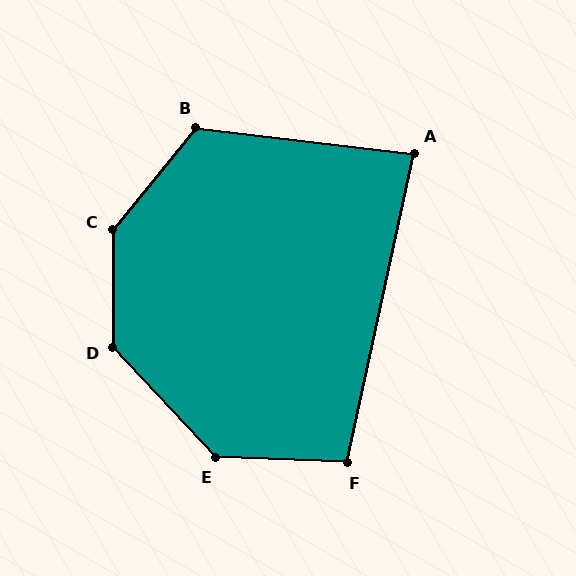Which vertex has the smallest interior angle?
A, at approximately 84 degrees.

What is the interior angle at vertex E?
Approximately 135 degrees (obtuse).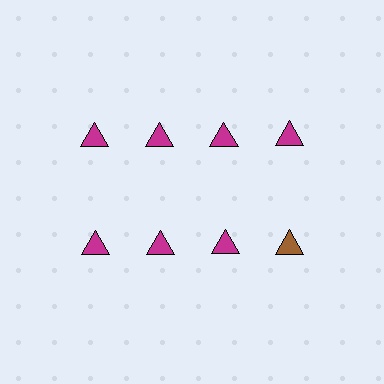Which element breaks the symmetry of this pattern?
The brown triangle in the second row, second from right column breaks the symmetry. All other shapes are magenta triangles.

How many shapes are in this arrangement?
There are 8 shapes arranged in a grid pattern.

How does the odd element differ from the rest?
It has a different color: brown instead of magenta.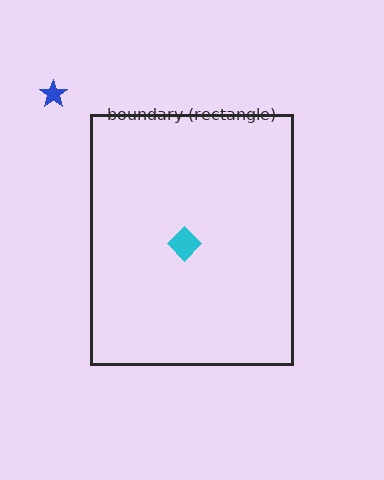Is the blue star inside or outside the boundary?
Outside.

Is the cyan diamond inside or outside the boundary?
Inside.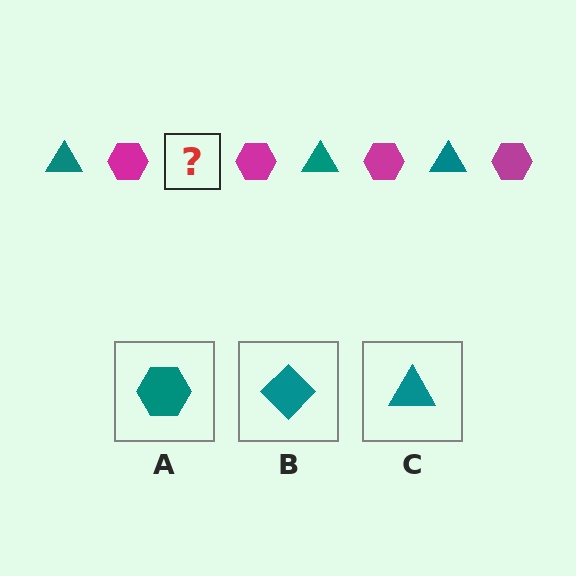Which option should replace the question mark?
Option C.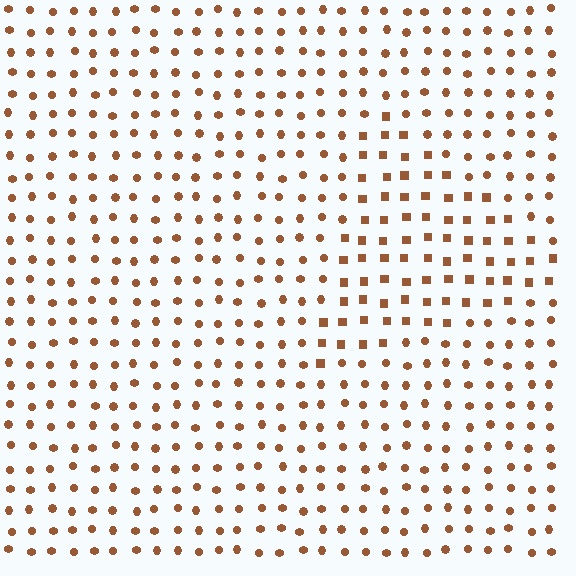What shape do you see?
I see a triangle.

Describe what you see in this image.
The image is filled with small brown elements arranged in a uniform grid. A triangle-shaped region contains squares, while the surrounding area contains circles. The boundary is defined purely by the change in element shape.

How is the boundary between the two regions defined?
The boundary is defined by a change in element shape: squares inside vs. circles outside. All elements share the same color and spacing.